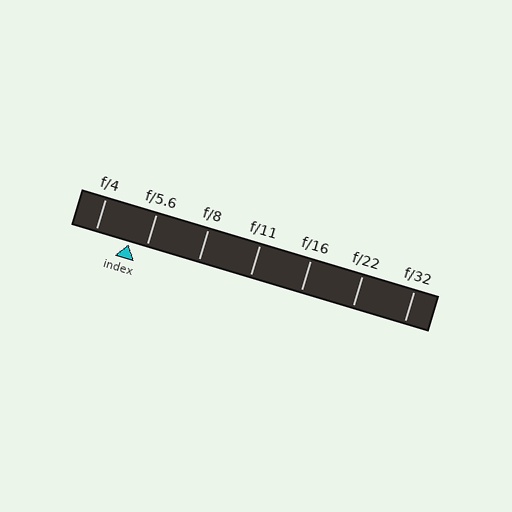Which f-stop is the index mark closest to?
The index mark is closest to f/5.6.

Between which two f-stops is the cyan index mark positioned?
The index mark is between f/4 and f/5.6.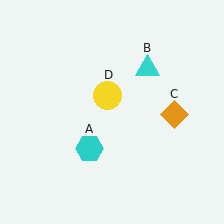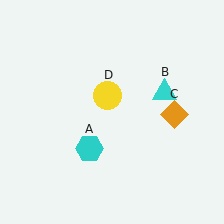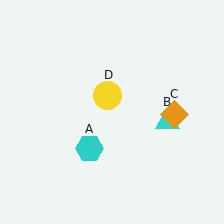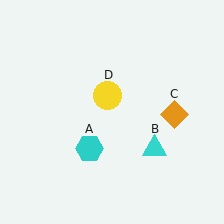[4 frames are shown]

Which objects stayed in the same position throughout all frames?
Cyan hexagon (object A) and orange diamond (object C) and yellow circle (object D) remained stationary.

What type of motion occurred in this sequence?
The cyan triangle (object B) rotated clockwise around the center of the scene.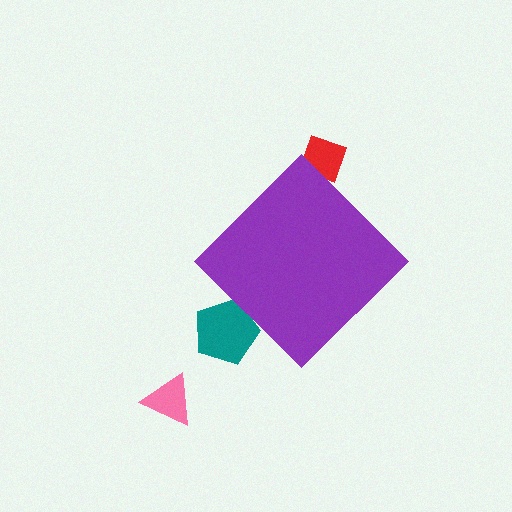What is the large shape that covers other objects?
A purple diamond.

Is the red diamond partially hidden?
Yes, the red diamond is partially hidden behind the purple diamond.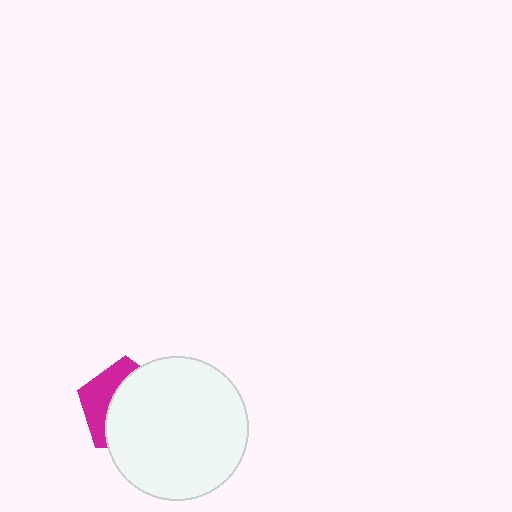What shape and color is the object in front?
The object in front is a white circle.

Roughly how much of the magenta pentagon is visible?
A small part of it is visible (roughly 35%).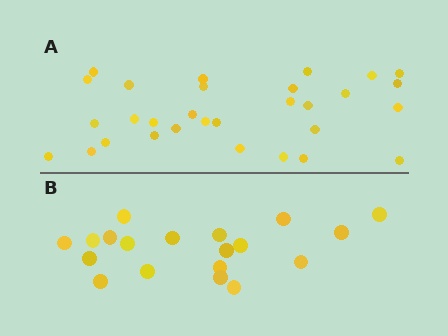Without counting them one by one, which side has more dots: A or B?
Region A (the top region) has more dots.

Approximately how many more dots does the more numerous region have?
Region A has roughly 12 or so more dots than region B.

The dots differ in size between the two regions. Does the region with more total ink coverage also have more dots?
No. Region B has more total ink coverage because its dots are larger, but region A actually contains more individual dots. Total area can be misleading — the number of items is what matters here.